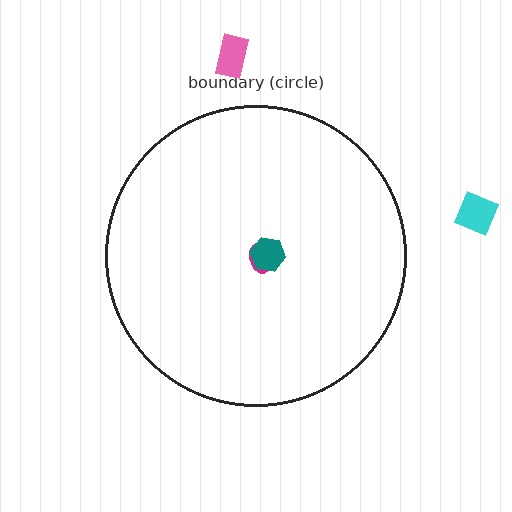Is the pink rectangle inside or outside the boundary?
Outside.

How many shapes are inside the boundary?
2 inside, 2 outside.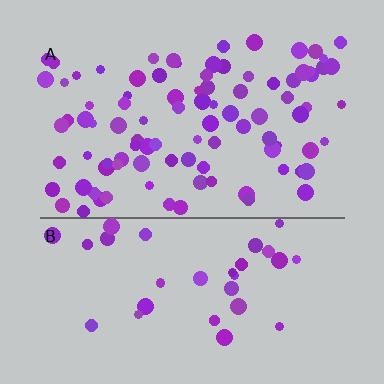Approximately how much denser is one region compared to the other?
Approximately 2.8× — region A over region B.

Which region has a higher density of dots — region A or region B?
A (the top).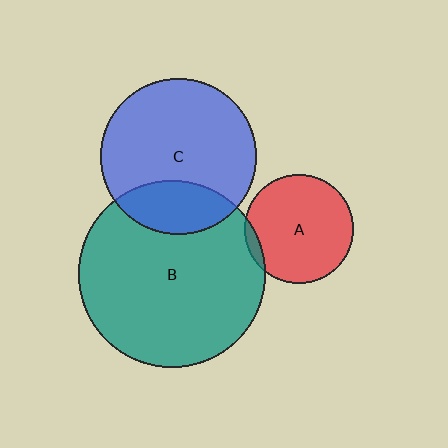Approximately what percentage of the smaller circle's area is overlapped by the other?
Approximately 25%.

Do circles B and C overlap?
Yes.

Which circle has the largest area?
Circle B (teal).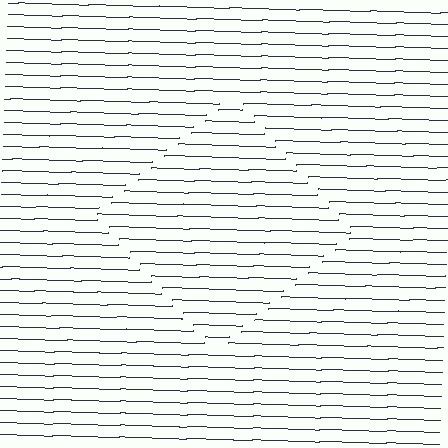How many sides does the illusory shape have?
4 sides — the line-ends trace a square.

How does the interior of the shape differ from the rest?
The interior of the shape contains the same grating, shifted by half a period — the contour is defined by the phase discontinuity where line-ends from the inner and outer gratings abut.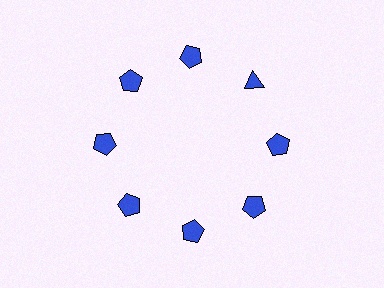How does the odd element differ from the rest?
It has a different shape: triangle instead of pentagon.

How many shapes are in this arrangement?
There are 8 shapes arranged in a ring pattern.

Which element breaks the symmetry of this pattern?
The blue triangle at roughly the 2 o'clock position breaks the symmetry. All other shapes are blue pentagons.